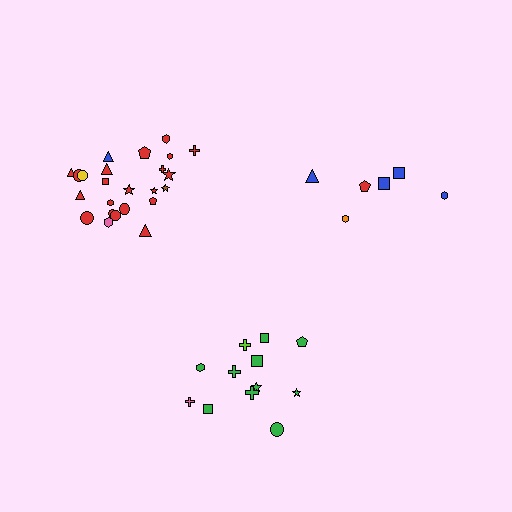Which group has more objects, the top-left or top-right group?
The top-left group.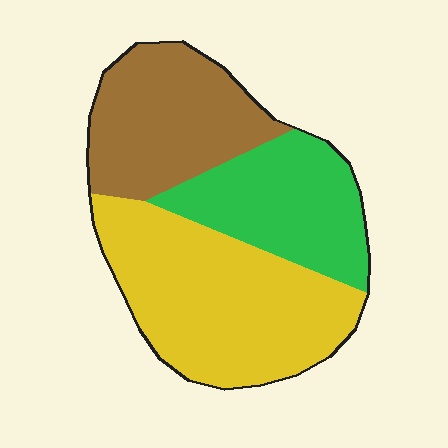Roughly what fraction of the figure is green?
Green takes up about one quarter (1/4) of the figure.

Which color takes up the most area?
Yellow, at roughly 45%.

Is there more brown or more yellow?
Yellow.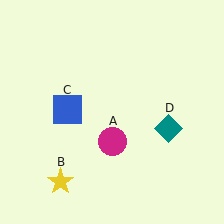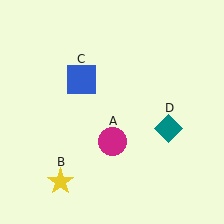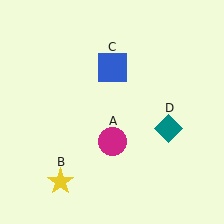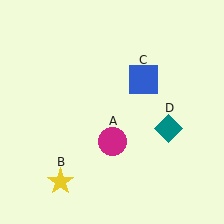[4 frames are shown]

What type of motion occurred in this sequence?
The blue square (object C) rotated clockwise around the center of the scene.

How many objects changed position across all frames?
1 object changed position: blue square (object C).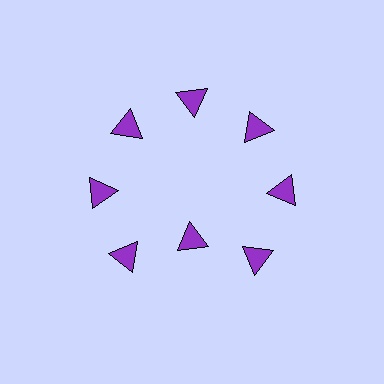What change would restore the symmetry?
The symmetry would be restored by moving it outward, back onto the ring so that all 8 triangles sit at equal angles and equal distance from the center.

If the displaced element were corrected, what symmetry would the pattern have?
It would have 8-fold rotational symmetry — the pattern would map onto itself every 45 degrees.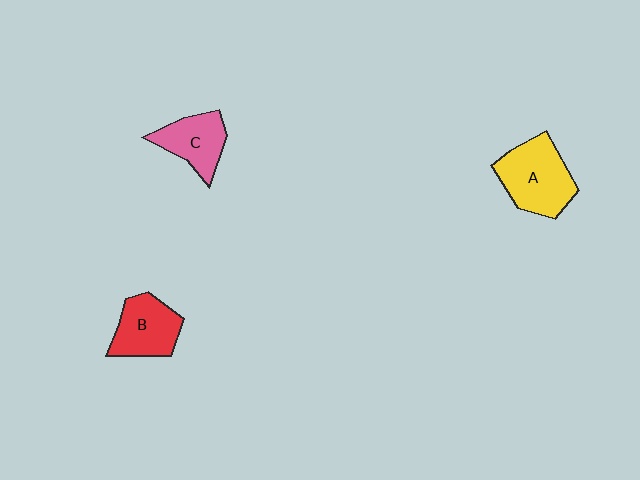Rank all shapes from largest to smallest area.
From largest to smallest: A (yellow), B (red), C (pink).